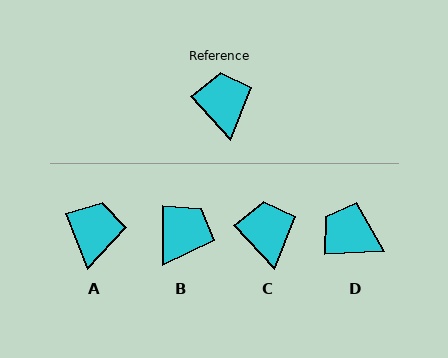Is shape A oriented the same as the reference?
No, it is off by about 22 degrees.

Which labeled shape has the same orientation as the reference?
C.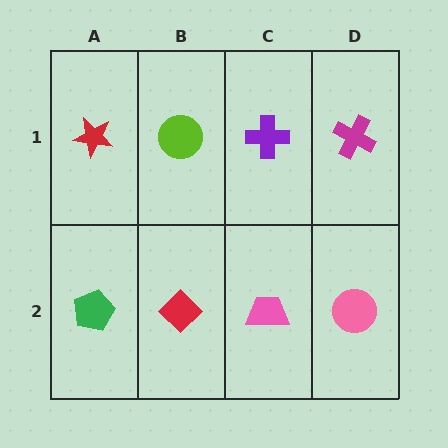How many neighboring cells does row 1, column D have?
2.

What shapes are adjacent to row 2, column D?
A magenta cross (row 1, column D), a pink trapezoid (row 2, column C).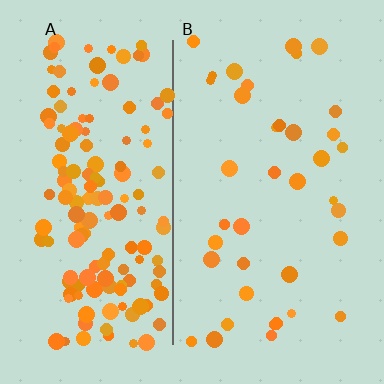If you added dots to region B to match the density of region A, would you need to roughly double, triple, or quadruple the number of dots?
Approximately quadruple.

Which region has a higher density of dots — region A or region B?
A (the left).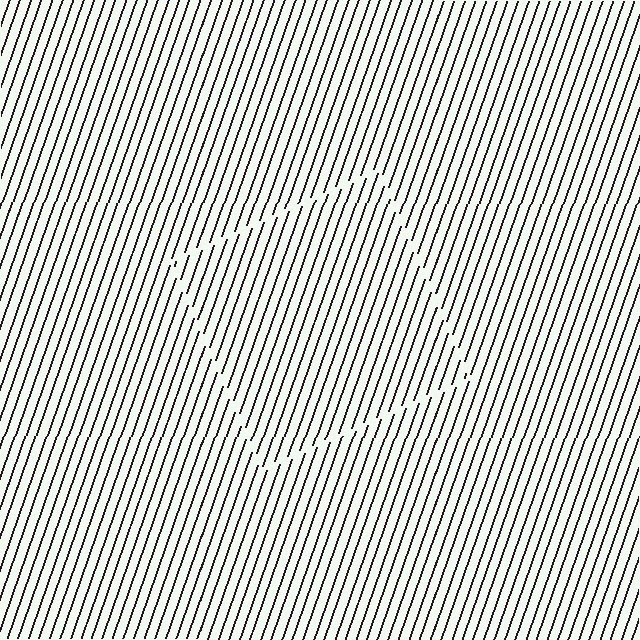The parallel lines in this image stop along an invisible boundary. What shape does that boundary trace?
An illusory square. The interior of the shape contains the same grating, shifted by half a period — the contour is defined by the phase discontinuity where line-ends from the inner and outer gratings abut.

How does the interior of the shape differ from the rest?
The interior of the shape contains the same grating, shifted by half a period — the contour is defined by the phase discontinuity where line-ends from the inner and outer gratings abut.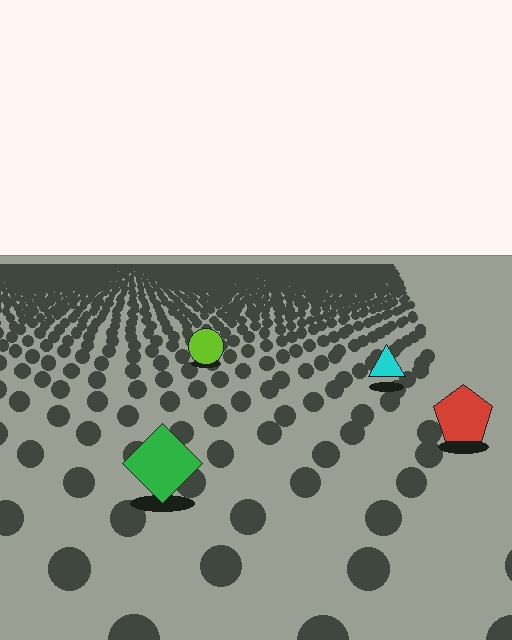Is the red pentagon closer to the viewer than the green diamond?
No. The green diamond is closer — you can tell from the texture gradient: the ground texture is coarser near it.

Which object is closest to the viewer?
The green diamond is closest. The texture marks near it are larger and more spread out.